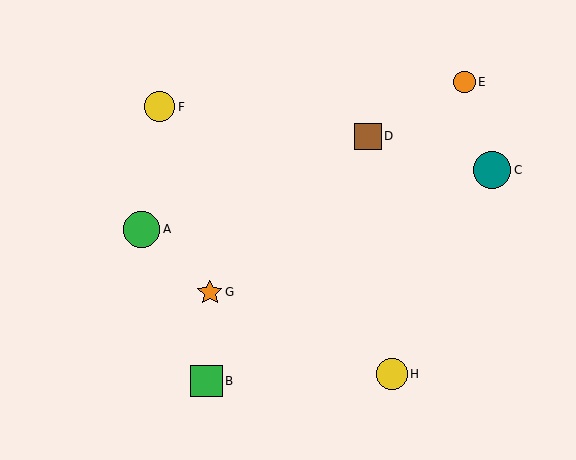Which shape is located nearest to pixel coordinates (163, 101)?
The yellow circle (labeled F) at (160, 107) is nearest to that location.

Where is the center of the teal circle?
The center of the teal circle is at (492, 170).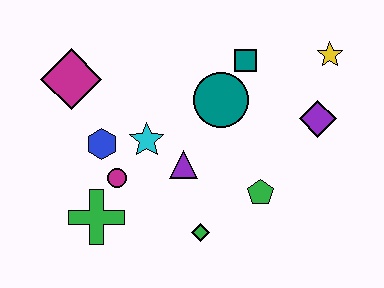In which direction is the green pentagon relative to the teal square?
The green pentagon is below the teal square.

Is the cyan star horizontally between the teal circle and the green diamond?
No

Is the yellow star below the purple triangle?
No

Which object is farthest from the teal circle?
The green cross is farthest from the teal circle.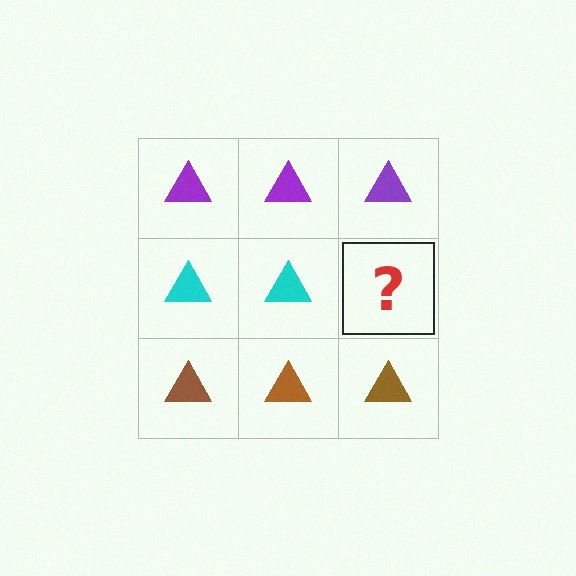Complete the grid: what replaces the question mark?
The question mark should be replaced with a cyan triangle.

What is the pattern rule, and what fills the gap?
The rule is that each row has a consistent color. The gap should be filled with a cyan triangle.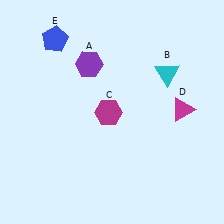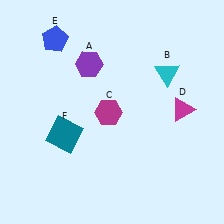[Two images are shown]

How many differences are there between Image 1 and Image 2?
There is 1 difference between the two images.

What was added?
A teal square (F) was added in Image 2.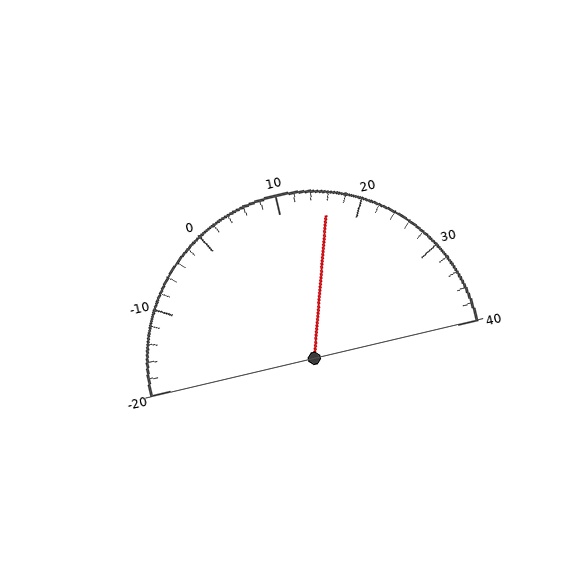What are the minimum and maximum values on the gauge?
The gauge ranges from -20 to 40.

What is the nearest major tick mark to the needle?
The nearest major tick mark is 20.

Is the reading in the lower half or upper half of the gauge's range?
The reading is in the upper half of the range (-20 to 40).